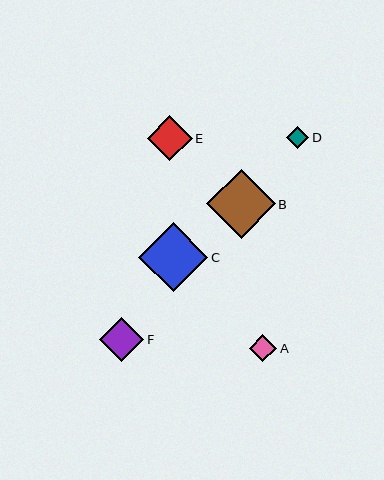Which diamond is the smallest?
Diamond D is the smallest with a size of approximately 22 pixels.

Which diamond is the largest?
Diamond C is the largest with a size of approximately 69 pixels.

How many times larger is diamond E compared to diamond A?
Diamond E is approximately 1.6 times the size of diamond A.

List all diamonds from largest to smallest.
From largest to smallest: C, B, E, F, A, D.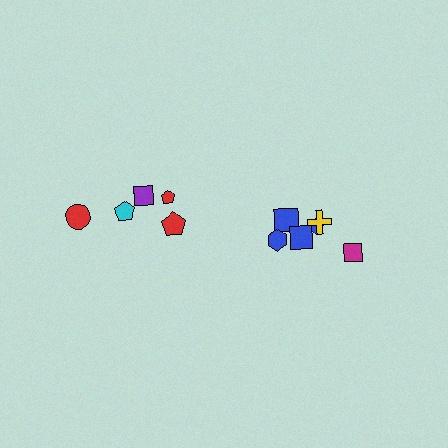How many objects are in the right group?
There are 7 objects.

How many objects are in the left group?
There are 5 objects.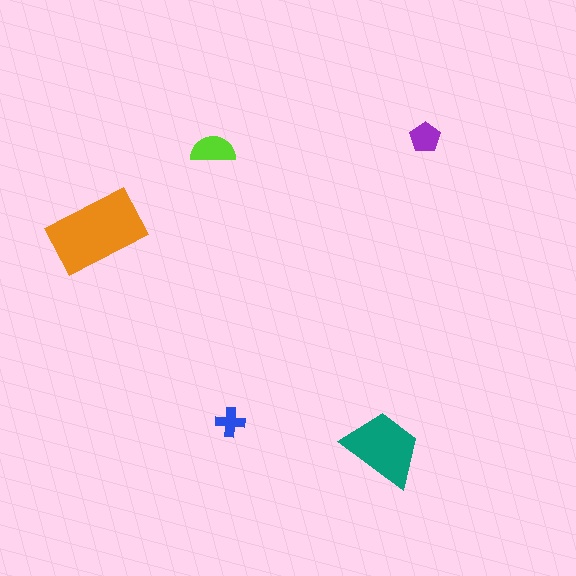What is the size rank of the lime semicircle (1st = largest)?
3rd.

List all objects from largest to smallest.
The orange rectangle, the teal trapezoid, the lime semicircle, the purple pentagon, the blue cross.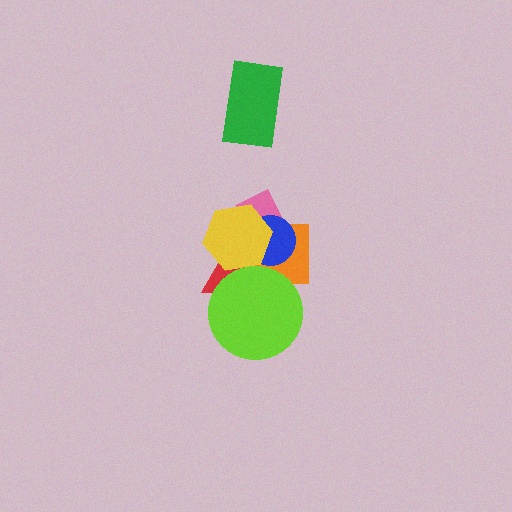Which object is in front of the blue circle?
The yellow hexagon is in front of the blue circle.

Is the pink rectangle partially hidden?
Yes, it is partially covered by another shape.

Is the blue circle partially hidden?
Yes, it is partially covered by another shape.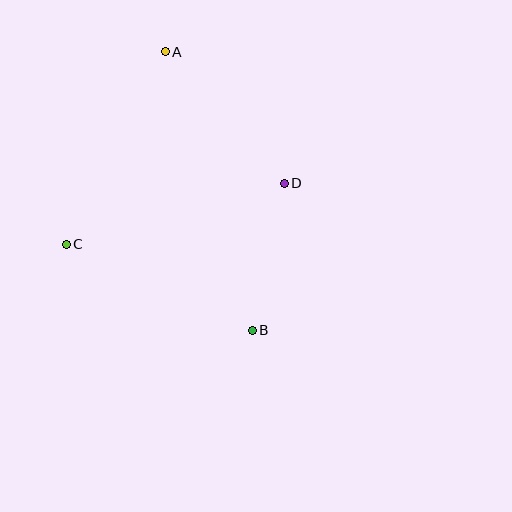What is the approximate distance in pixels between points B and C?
The distance between B and C is approximately 205 pixels.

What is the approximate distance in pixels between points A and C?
The distance between A and C is approximately 216 pixels.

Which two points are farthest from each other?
Points A and B are farthest from each other.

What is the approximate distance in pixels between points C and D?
The distance between C and D is approximately 226 pixels.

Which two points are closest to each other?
Points B and D are closest to each other.